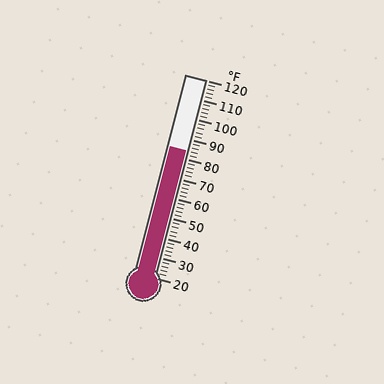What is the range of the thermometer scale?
The thermometer scale ranges from 20°F to 120°F.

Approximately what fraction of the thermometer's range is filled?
The thermometer is filled to approximately 65% of its range.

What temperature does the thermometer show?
The thermometer shows approximately 84°F.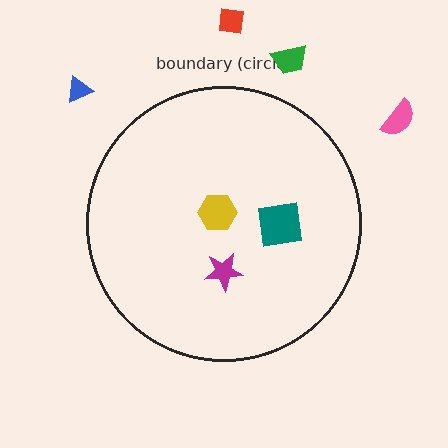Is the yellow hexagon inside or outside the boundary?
Inside.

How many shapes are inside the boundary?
3 inside, 4 outside.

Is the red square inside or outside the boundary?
Outside.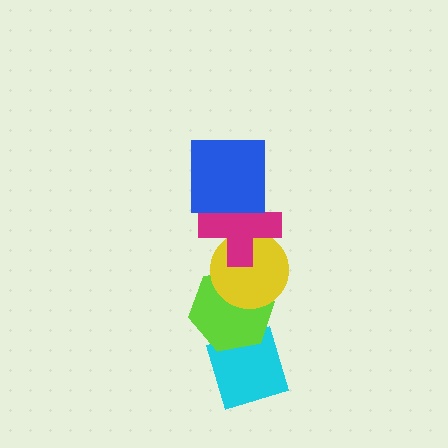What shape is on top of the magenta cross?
The blue square is on top of the magenta cross.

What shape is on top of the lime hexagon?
The yellow circle is on top of the lime hexagon.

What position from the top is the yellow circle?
The yellow circle is 3rd from the top.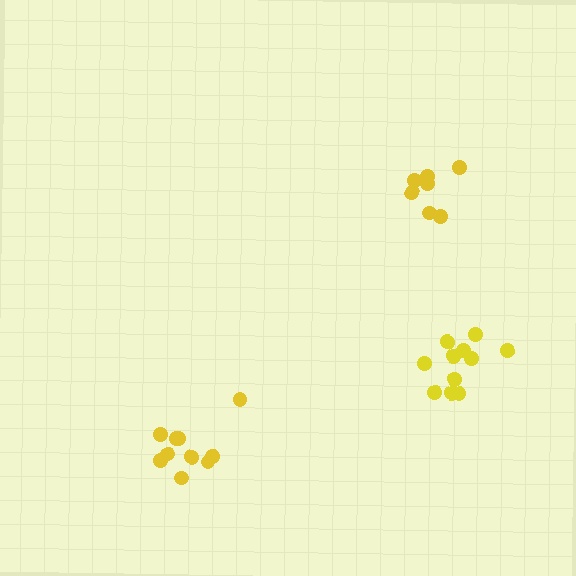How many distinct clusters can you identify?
There are 3 distinct clusters.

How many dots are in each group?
Group 1: 10 dots, Group 2: 7 dots, Group 3: 11 dots (28 total).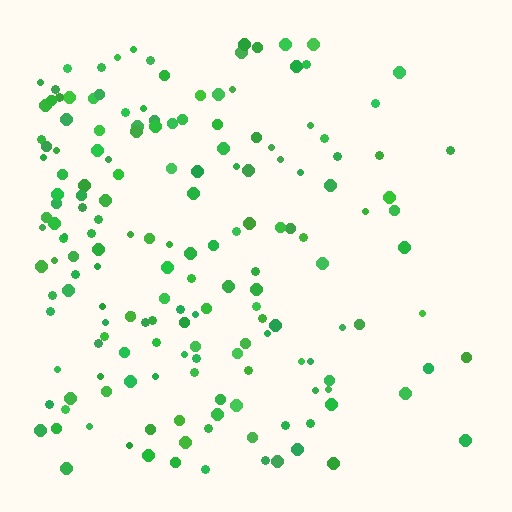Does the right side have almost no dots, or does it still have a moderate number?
Still a moderate number, just noticeably fewer than the left.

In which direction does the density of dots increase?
From right to left, with the left side densest.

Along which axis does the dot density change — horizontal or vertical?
Horizontal.